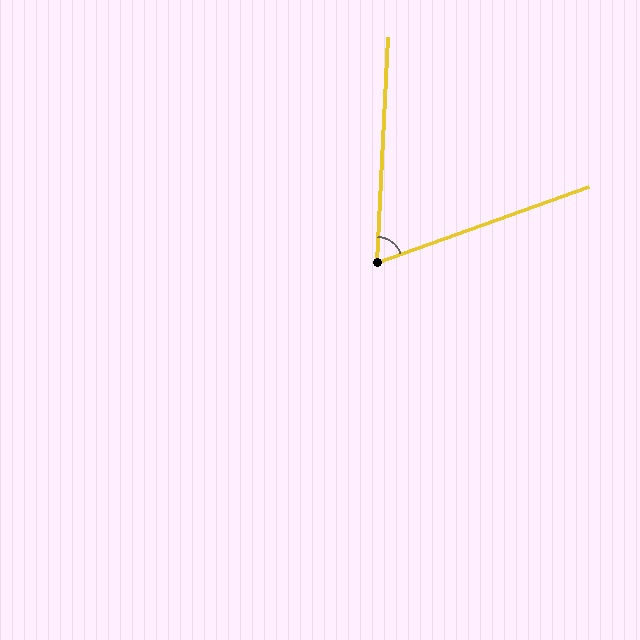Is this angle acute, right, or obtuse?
It is acute.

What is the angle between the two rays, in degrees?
Approximately 68 degrees.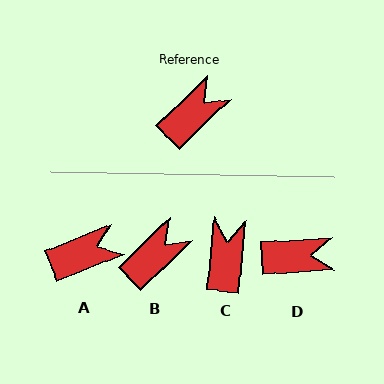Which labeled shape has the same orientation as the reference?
B.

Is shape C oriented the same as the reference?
No, it is off by about 40 degrees.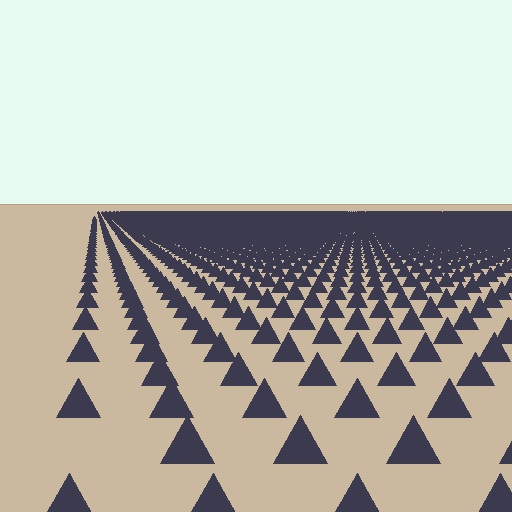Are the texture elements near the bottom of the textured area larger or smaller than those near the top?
Larger. Near the bottom, elements are closer to the viewer and appear at a bigger on-screen size.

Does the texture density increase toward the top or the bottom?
Density increases toward the top.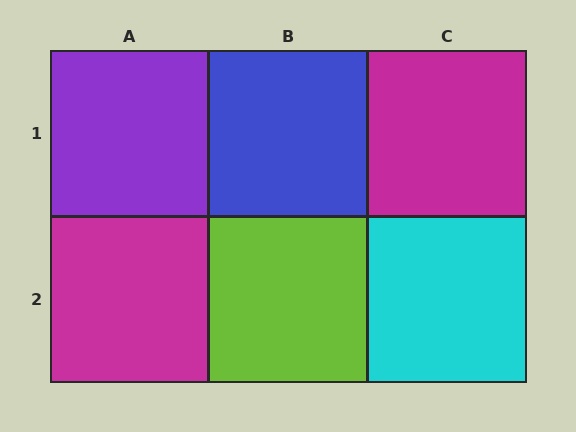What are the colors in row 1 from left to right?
Purple, blue, magenta.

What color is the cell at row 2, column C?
Cyan.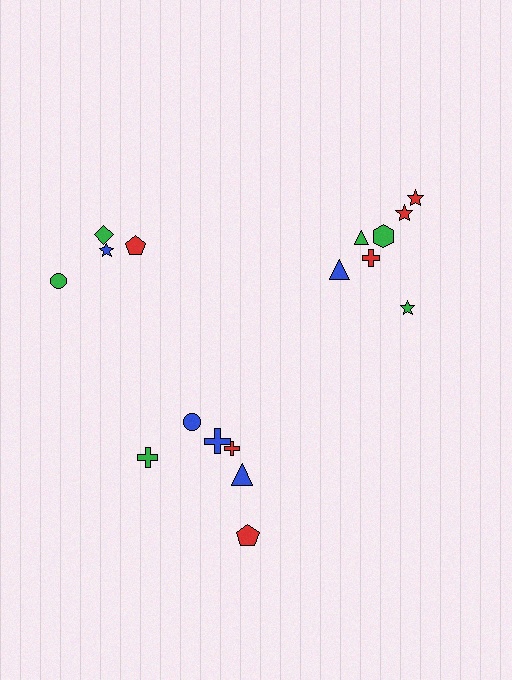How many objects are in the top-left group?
There are 4 objects.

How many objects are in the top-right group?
There are 7 objects.